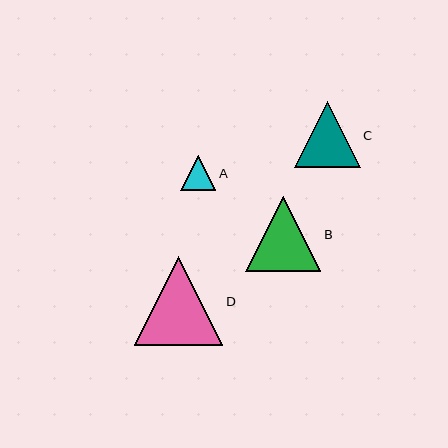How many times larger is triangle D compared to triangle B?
Triangle D is approximately 1.2 times the size of triangle B.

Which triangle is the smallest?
Triangle A is the smallest with a size of approximately 35 pixels.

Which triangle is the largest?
Triangle D is the largest with a size of approximately 89 pixels.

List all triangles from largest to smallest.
From largest to smallest: D, B, C, A.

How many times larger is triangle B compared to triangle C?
Triangle B is approximately 1.1 times the size of triangle C.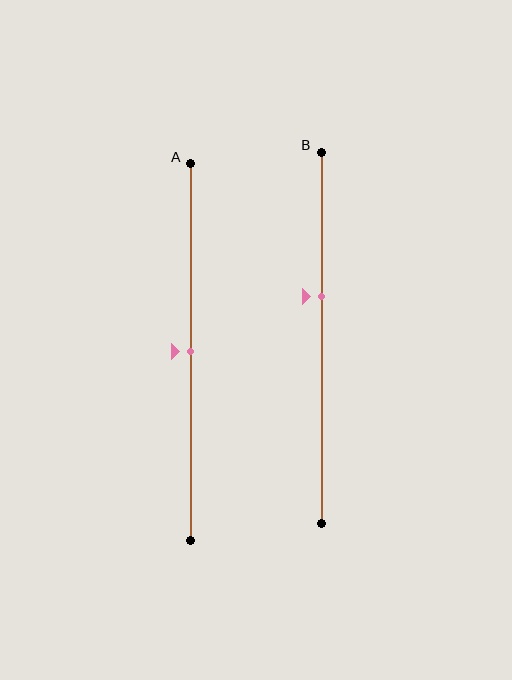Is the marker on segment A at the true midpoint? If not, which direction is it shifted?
Yes, the marker on segment A is at the true midpoint.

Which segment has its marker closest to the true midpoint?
Segment A has its marker closest to the true midpoint.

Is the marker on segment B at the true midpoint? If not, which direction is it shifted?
No, the marker on segment B is shifted upward by about 11% of the segment length.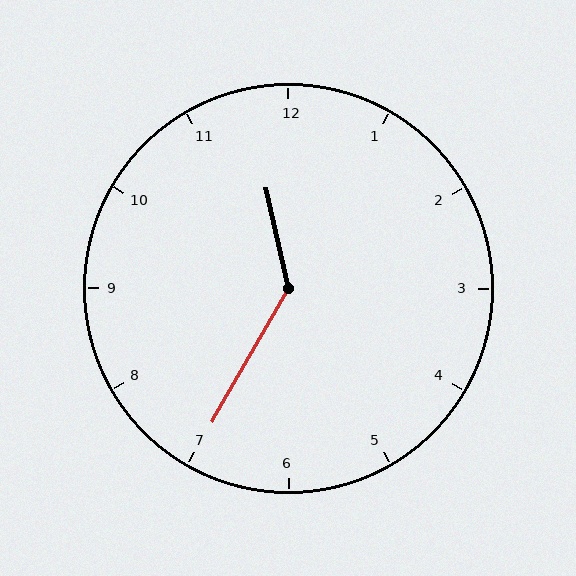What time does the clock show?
11:35.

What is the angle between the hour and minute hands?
Approximately 138 degrees.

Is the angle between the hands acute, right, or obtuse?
It is obtuse.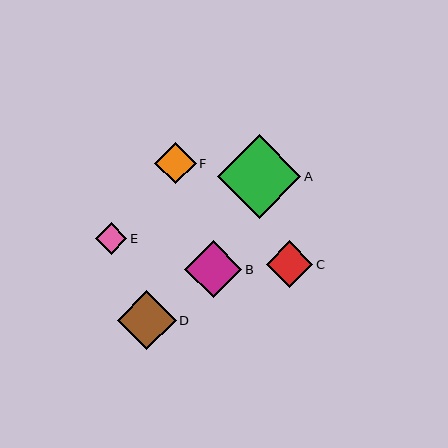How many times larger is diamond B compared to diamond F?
Diamond B is approximately 1.4 times the size of diamond F.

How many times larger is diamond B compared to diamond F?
Diamond B is approximately 1.4 times the size of diamond F.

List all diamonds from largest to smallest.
From largest to smallest: A, D, B, C, F, E.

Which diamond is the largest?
Diamond A is the largest with a size of approximately 83 pixels.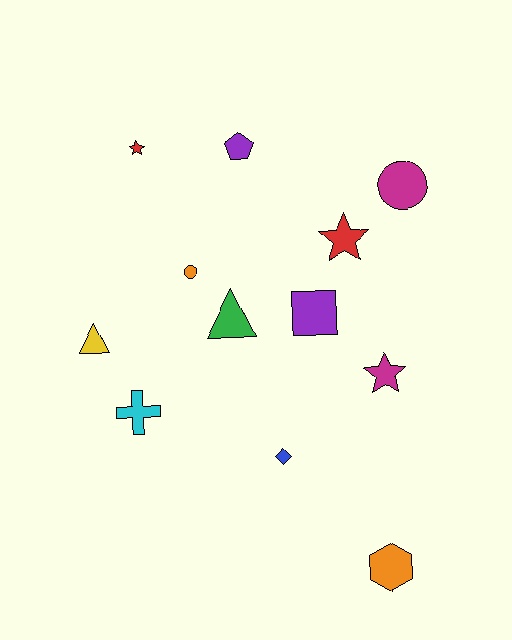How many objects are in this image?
There are 12 objects.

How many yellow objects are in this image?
There is 1 yellow object.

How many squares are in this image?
There is 1 square.